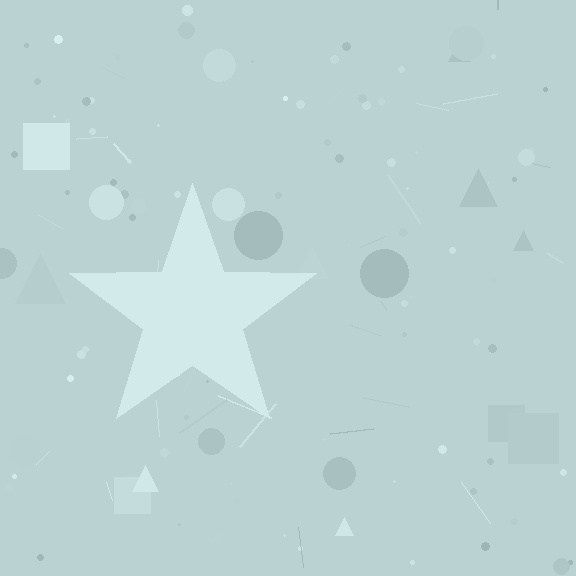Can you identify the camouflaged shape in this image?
The camouflaged shape is a star.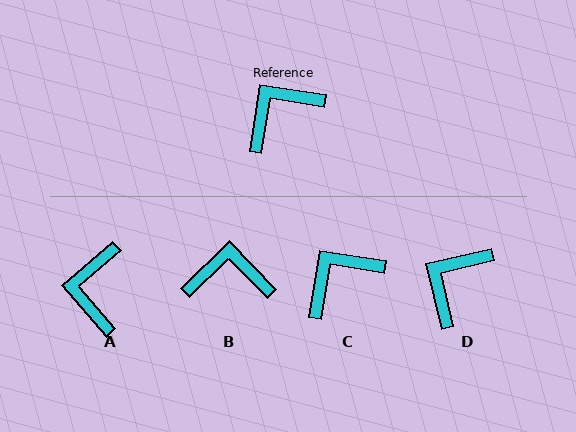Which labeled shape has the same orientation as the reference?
C.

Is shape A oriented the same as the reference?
No, it is off by about 50 degrees.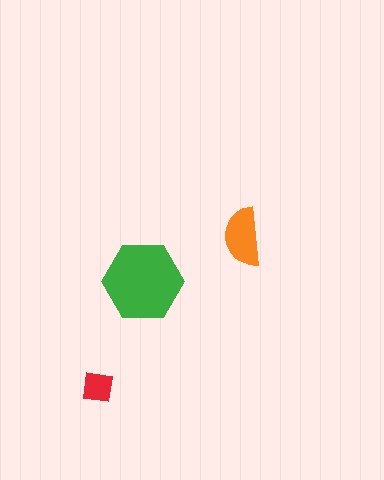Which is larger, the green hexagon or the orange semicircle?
The green hexagon.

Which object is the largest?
The green hexagon.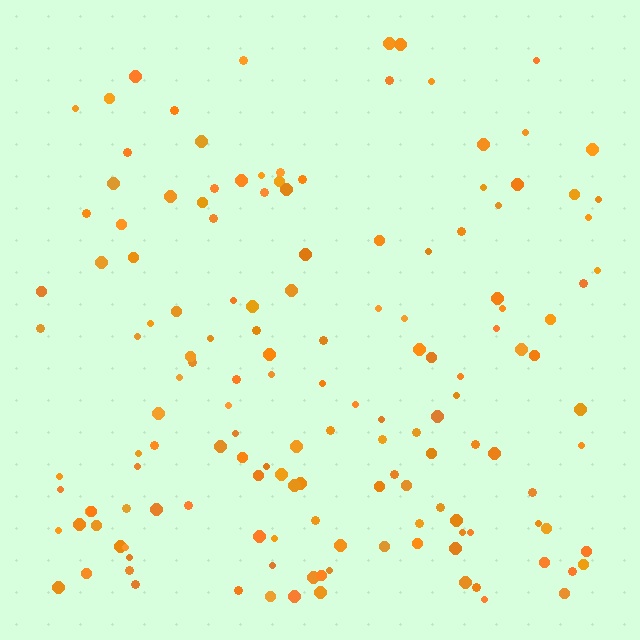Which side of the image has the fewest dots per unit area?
The top.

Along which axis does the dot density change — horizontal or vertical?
Vertical.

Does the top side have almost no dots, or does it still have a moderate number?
Still a moderate number, just noticeably fewer than the bottom.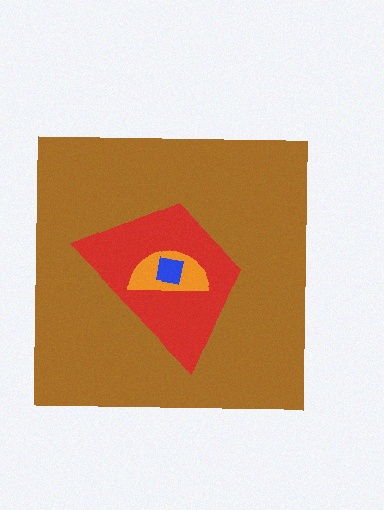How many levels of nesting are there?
4.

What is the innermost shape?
The blue square.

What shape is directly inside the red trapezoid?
The orange semicircle.